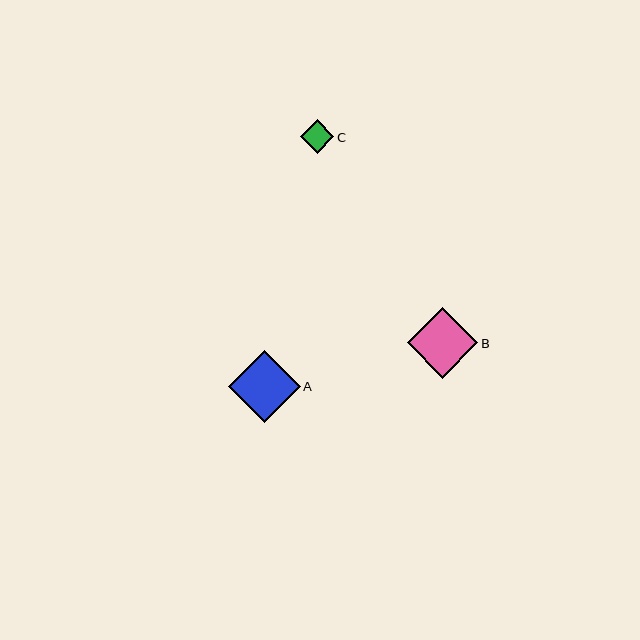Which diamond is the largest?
Diamond A is the largest with a size of approximately 72 pixels.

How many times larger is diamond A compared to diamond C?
Diamond A is approximately 2.1 times the size of diamond C.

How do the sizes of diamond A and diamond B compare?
Diamond A and diamond B are approximately the same size.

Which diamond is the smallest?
Diamond C is the smallest with a size of approximately 34 pixels.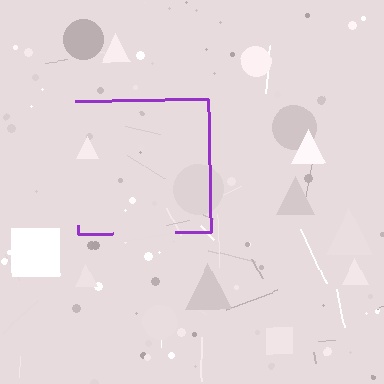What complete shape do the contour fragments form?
The contour fragments form a square.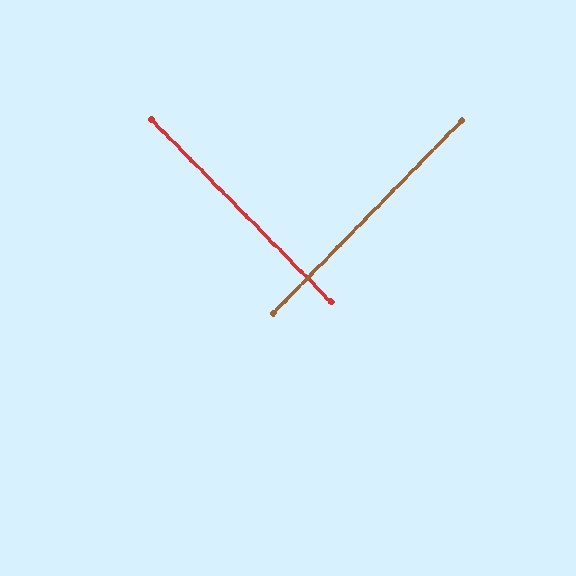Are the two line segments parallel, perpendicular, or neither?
Perpendicular — they meet at approximately 89°.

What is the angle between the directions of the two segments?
Approximately 89 degrees.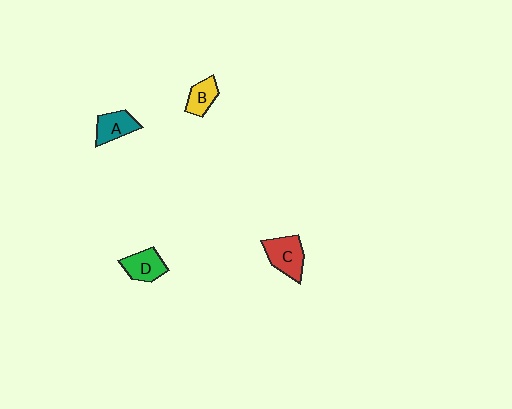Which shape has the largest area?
Shape C (red).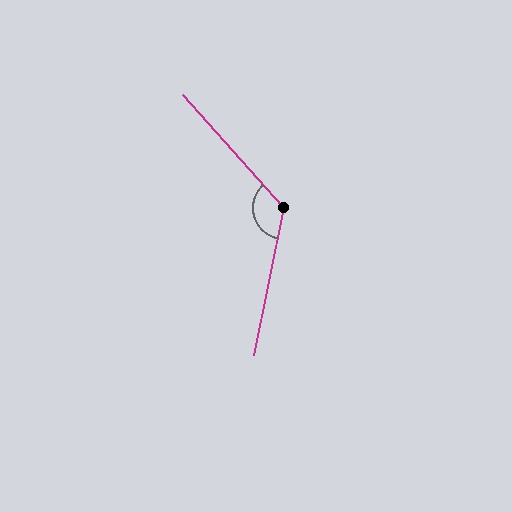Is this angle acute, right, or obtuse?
It is obtuse.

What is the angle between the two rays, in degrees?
Approximately 127 degrees.